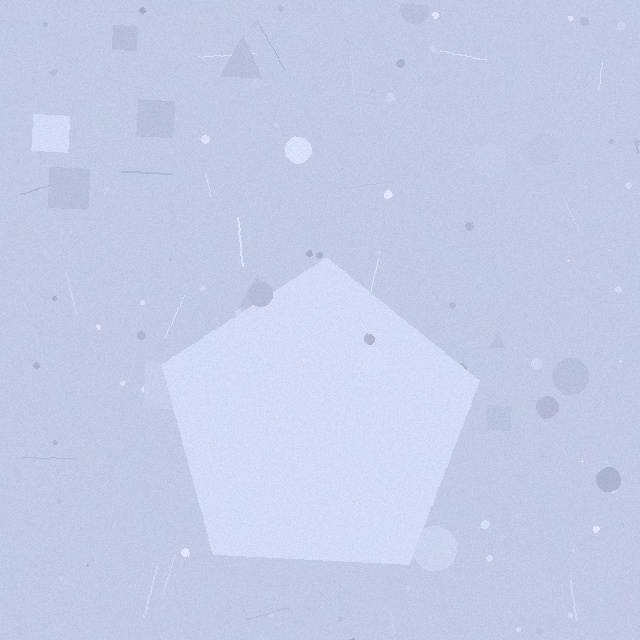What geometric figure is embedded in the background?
A pentagon is embedded in the background.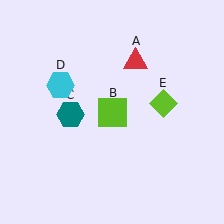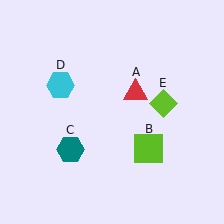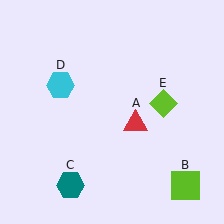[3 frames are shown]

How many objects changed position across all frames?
3 objects changed position: red triangle (object A), lime square (object B), teal hexagon (object C).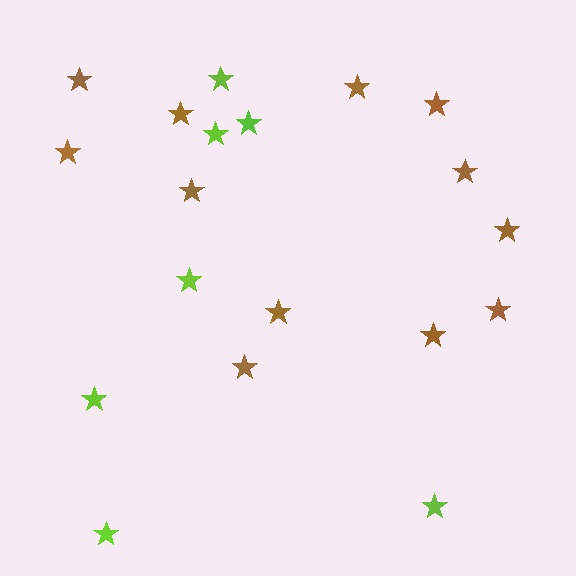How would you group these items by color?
There are 2 groups: one group of lime stars (7) and one group of brown stars (12).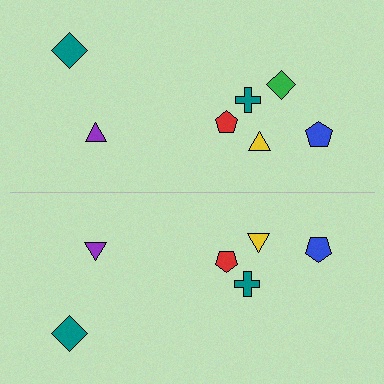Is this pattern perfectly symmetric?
No, the pattern is not perfectly symmetric. A green diamond is missing from the bottom side.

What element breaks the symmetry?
A green diamond is missing from the bottom side.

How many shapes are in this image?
There are 13 shapes in this image.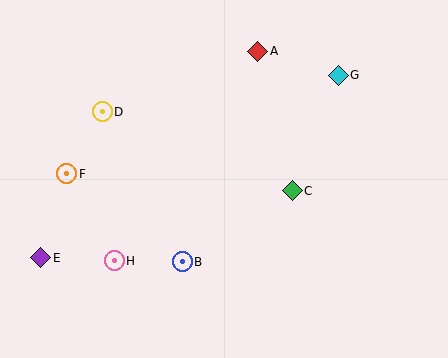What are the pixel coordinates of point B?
Point B is at (182, 262).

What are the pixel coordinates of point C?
Point C is at (292, 191).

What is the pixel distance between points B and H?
The distance between B and H is 68 pixels.